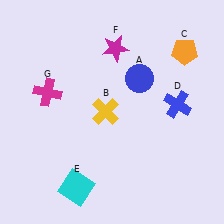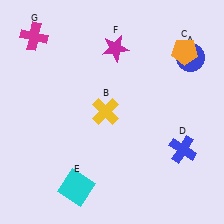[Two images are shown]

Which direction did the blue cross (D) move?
The blue cross (D) moved down.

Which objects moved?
The objects that moved are: the blue circle (A), the blue cross (D), the magenta cross (G).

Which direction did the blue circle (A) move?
The blue circle (A) moved right.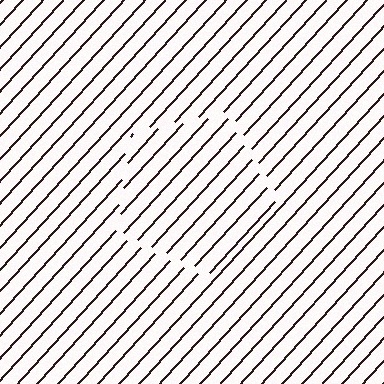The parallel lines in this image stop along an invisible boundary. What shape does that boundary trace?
An illusory pentagon. The interior of the shape contains the same grating, shifted by half a period — the contour is defined by the phase discontinuity where line-ends from the inner and outer gratings abut.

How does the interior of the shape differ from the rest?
The interior of the shape contains the same grating, shifted by half a period — the contour is defined by the phase discontinuity where line-ends from the inner and outer gratings abut.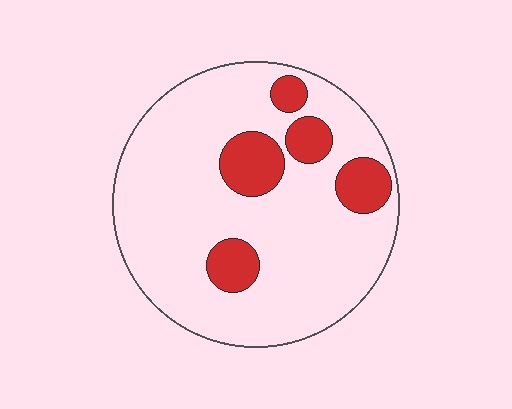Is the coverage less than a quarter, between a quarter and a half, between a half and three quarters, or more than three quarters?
Less than a quarter.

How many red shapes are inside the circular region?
5.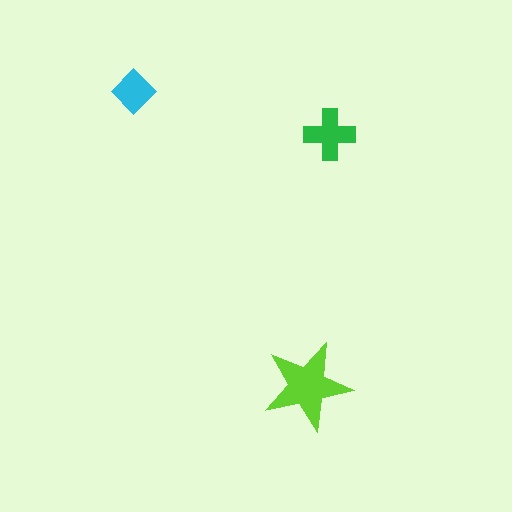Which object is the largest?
The lime star.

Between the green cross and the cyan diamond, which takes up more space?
The green cross.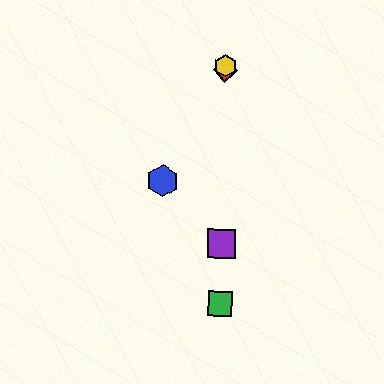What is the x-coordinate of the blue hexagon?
The blue hexagon is at x≈163.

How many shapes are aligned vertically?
4 shapes (the red diamond, the green square, the yellow hexagon, the purple square) are aligned vertically.